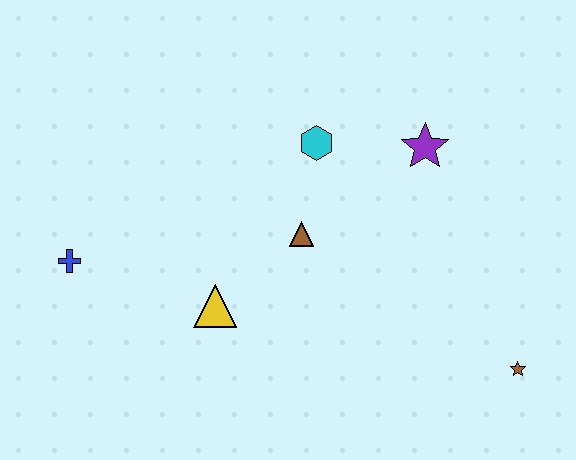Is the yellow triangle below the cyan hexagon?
Yes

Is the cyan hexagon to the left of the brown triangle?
No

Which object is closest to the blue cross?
The yellow triangle is closest to the blue cross.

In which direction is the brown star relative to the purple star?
The brown star is below the purple star.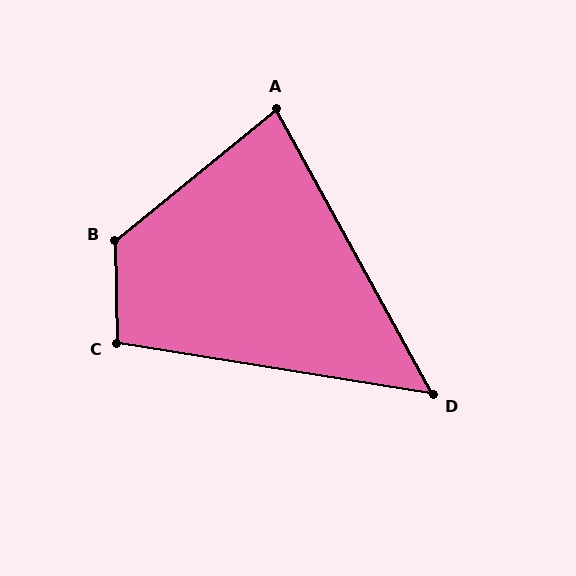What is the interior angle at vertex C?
Approximately 101 degrees (obtuse).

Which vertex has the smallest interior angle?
D, at approximately 52 degrees.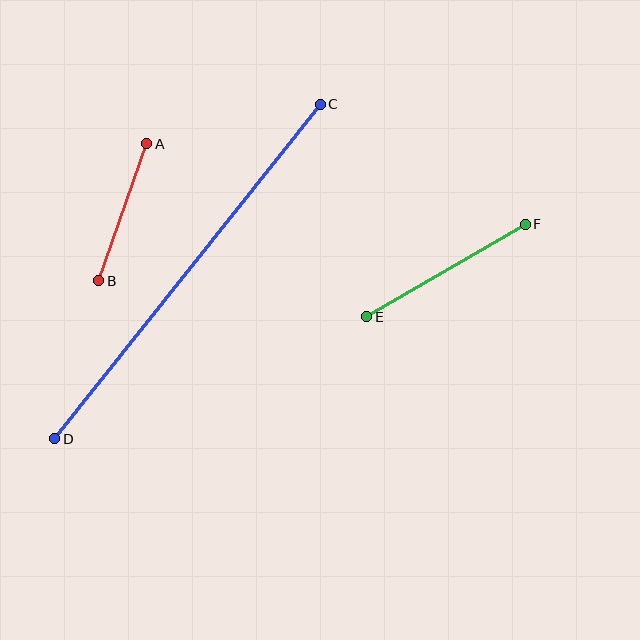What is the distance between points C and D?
The distance is approximately 427 pixels.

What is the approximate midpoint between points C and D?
The midpoint is at approximately (187, 272) pixels.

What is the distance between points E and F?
The distance is approximately 184 pixels.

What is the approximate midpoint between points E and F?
The midpoint is at approximately (446, 270) pixels.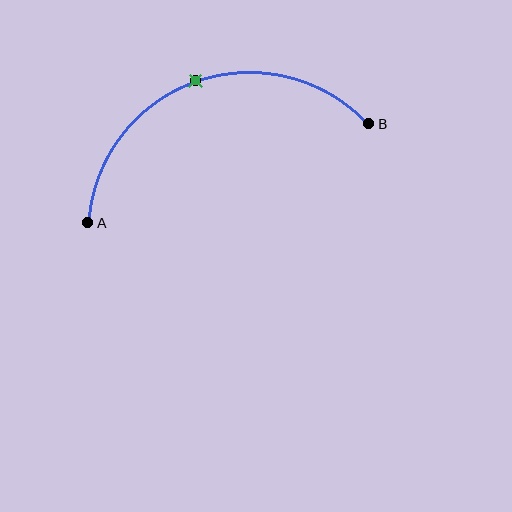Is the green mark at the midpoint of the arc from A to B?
Yes. The green mark lies on the arc at equal arc-length from both A and B — it is the arc midpoint.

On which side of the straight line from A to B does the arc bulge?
The arc bulges above the straight line connecting A and B.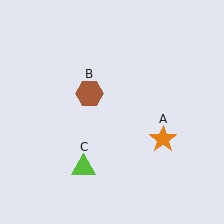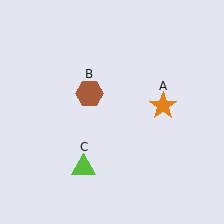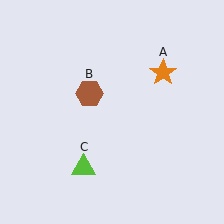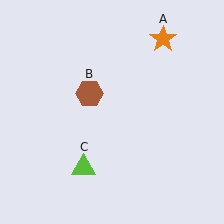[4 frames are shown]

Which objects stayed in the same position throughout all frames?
Brown hexagon (object B) and lime triangle (object C) remained stationary.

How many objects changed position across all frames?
1 object changed position: orange star (object A).